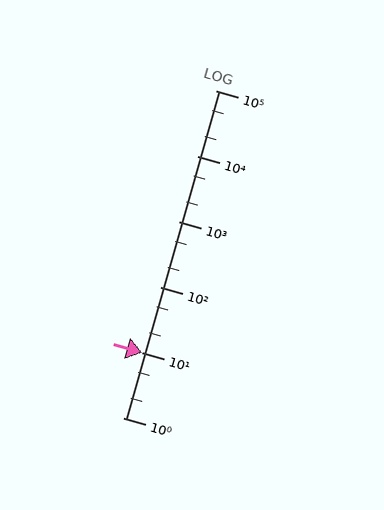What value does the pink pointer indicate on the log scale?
The pointer indicates approximately 10.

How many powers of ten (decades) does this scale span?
The scale spans 5 decades, from 1 to 100000.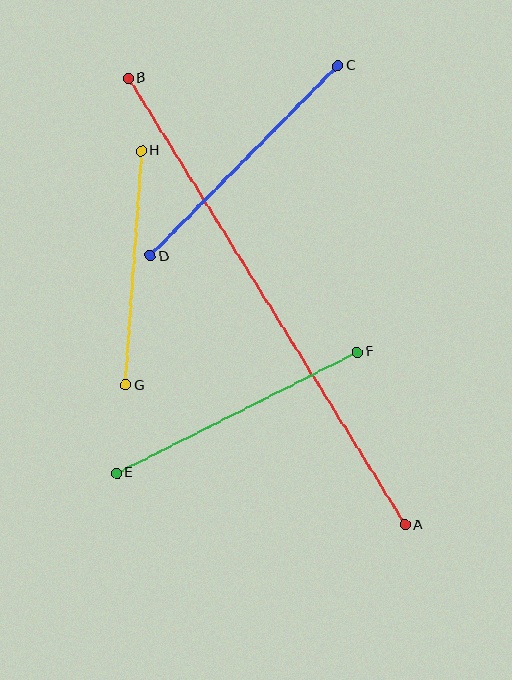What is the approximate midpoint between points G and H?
The midpoint is at approximately (133, 268) pixels.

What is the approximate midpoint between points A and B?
The midpoint is at approximately (267, 301) pixels.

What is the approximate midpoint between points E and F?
The midpoint is at approximately (237, 413) pixels.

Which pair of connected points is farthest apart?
Points A and B are farthest apart.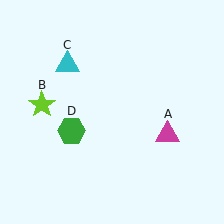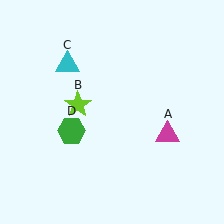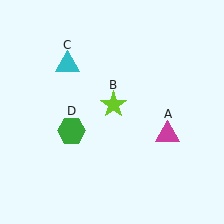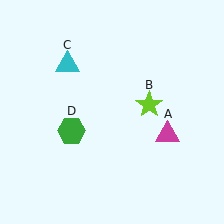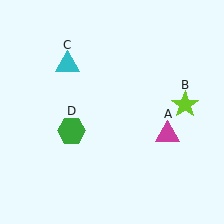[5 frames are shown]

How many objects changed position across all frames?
1 object changed position: lime star (object B).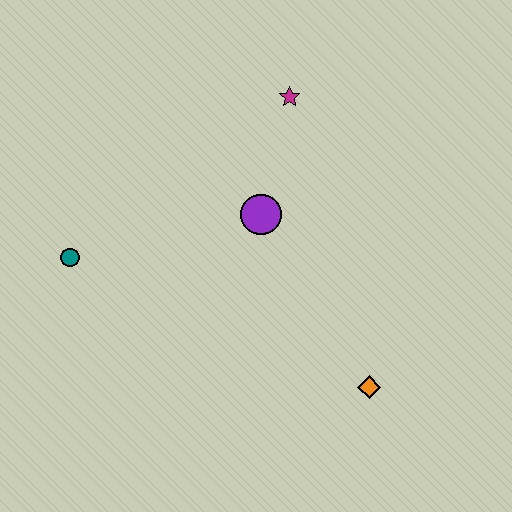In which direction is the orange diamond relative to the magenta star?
The orange diamond is below the magenta star.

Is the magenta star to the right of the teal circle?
Yes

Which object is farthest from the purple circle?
The orange diamond is farthest from the purple circle.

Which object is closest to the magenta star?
The purple circle is closest to the magenta star.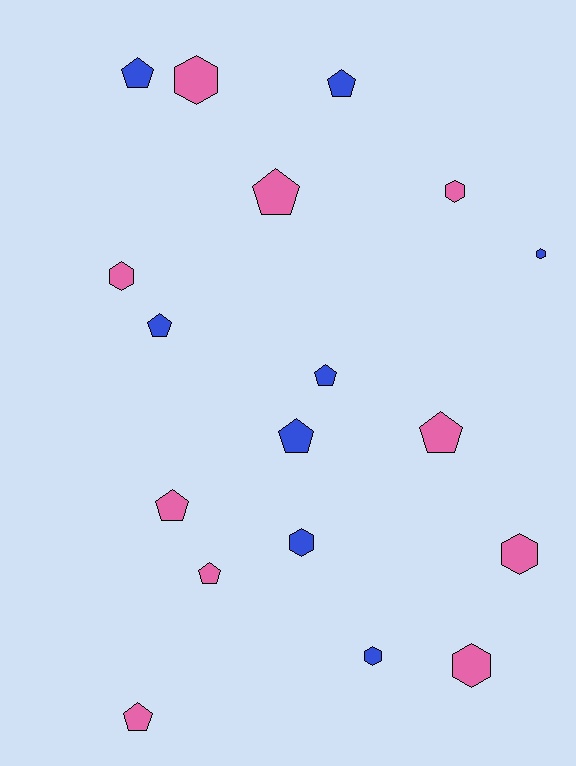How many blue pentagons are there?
There are 5 blue pentagons.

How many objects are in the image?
There are 18 objects.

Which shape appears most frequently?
Pentagon, with 10 objects.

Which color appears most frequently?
Pink, with 10 objects.